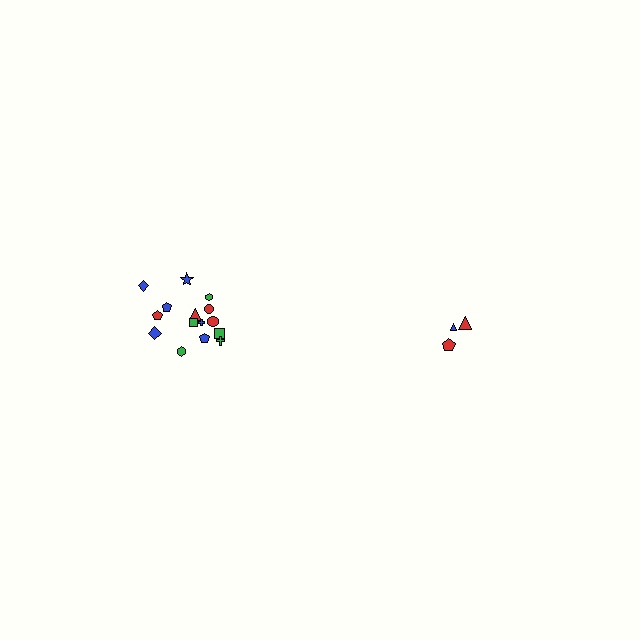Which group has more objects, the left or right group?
The left group.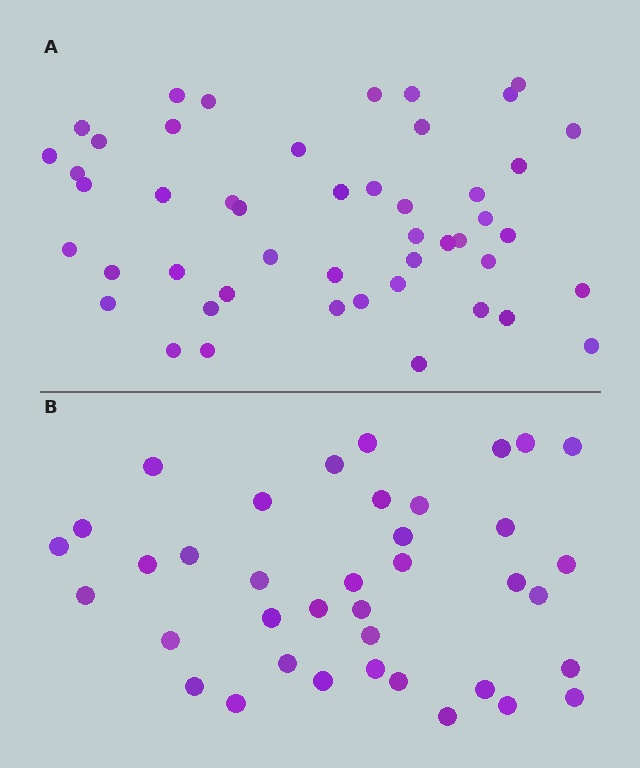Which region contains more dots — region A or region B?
Region A (the top region) has more dots.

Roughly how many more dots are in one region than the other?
Region A has roughly 10 or so more dots than region B.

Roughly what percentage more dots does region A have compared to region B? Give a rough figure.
About 25% more.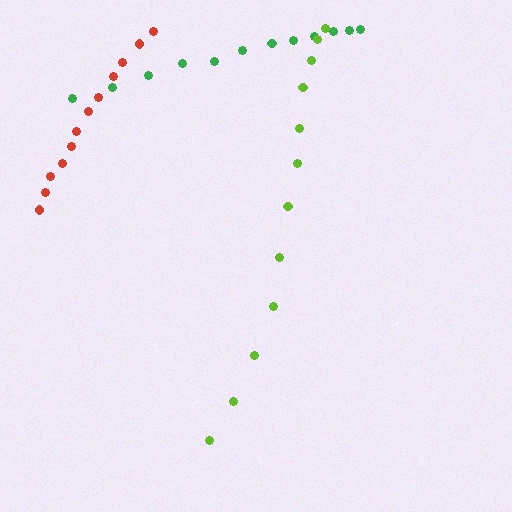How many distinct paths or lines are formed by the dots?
There are 3 distinct paths.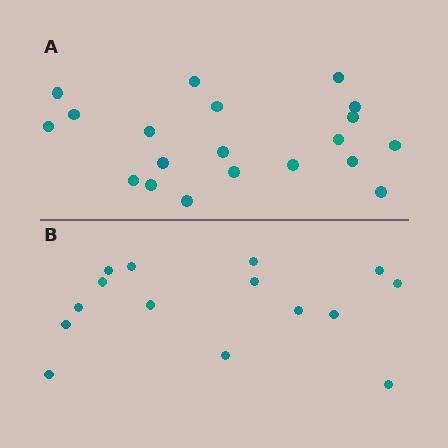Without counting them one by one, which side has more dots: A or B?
Region A (the top region) has more dots.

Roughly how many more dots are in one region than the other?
Region A has about 5 more dots than region B.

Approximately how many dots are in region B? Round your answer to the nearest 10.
About 20 dots. (The exact count is 15, which rounds to 20.)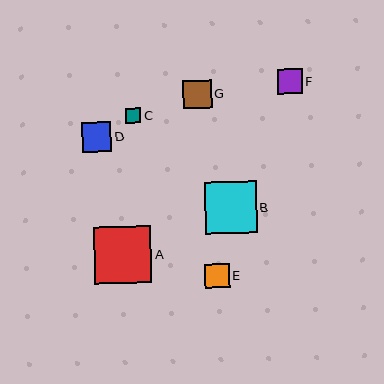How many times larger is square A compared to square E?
Square A is approximately 2.3 times the size of square E.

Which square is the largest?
Square A is the largest with a size of approximately 57 pixels.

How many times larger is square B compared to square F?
Square B is approximately 2.1 times the size of square F.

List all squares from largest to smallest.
From largest to smallest: A, B, D, G, F, E, C.